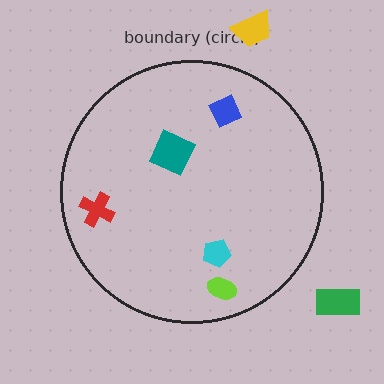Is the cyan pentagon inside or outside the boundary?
Inside.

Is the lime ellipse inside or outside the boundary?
Inside.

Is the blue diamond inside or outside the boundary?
Inside.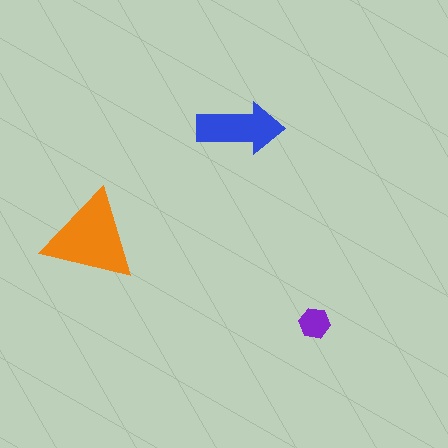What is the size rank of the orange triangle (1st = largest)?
1st.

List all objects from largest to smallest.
The orange triangle, the blue arrow, the purple hexagon.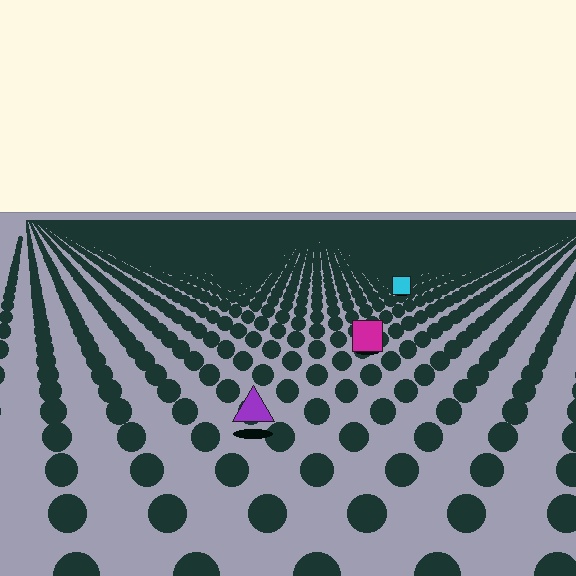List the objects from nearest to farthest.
From nearest to farthest: the purple triangle, the magenta square, the cyan square.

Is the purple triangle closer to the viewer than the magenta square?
Yes. The purple triangle is closer — you can tell from the texture gradient: the ground texture is coarser near it.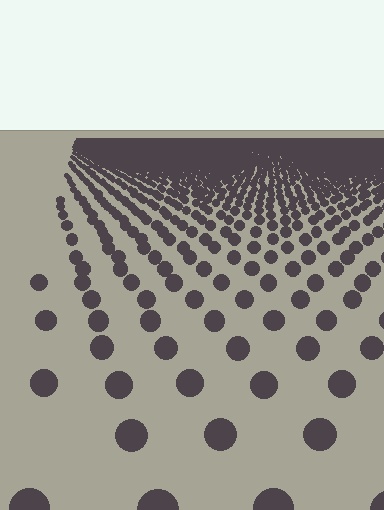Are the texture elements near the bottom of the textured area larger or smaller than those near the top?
Larger. Near the bottom, elements are closer to the viewer and appear at a bigger on-screen size.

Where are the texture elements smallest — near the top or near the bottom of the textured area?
Near the top.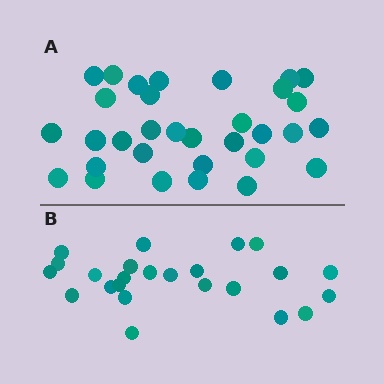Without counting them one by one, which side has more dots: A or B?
Region A (the top region) has more dots.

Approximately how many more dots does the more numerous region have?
Region A has roughly 8 or so more dots than region B.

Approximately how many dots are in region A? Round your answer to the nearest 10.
About 30 dots. (The exact count is 32, which rounds to 30.)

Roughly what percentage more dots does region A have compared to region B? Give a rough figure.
About 35% more.